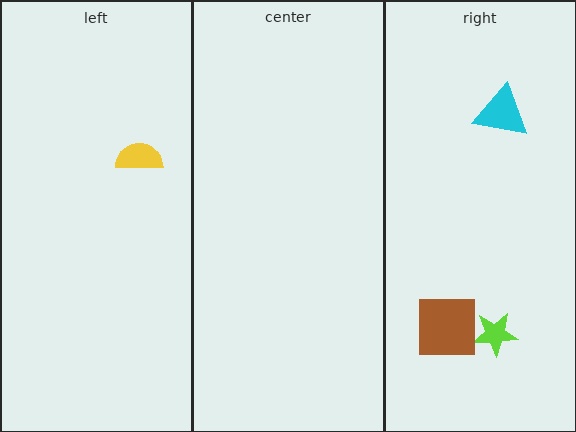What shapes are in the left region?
The yellow semicircle.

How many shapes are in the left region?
1.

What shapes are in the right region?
The lime star, the cyan triangle, the brown square.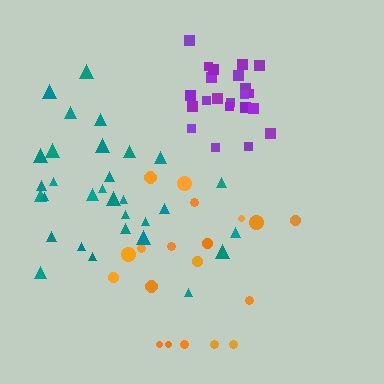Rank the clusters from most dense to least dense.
purple, teal, orange.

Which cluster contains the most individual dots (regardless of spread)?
Teal (32).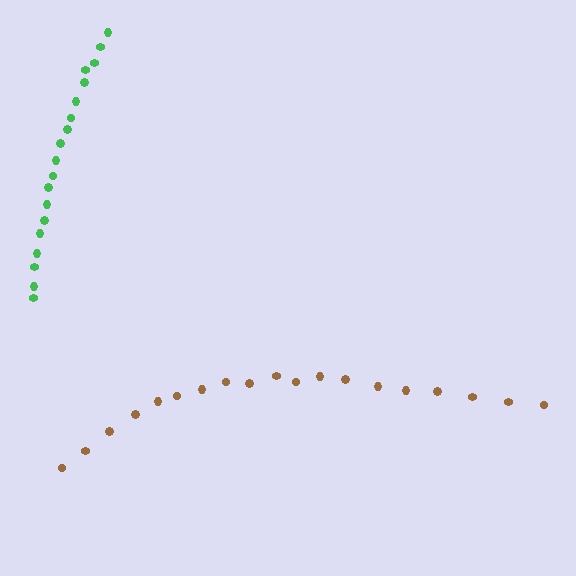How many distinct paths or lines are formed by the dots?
There are 2 distinct paths.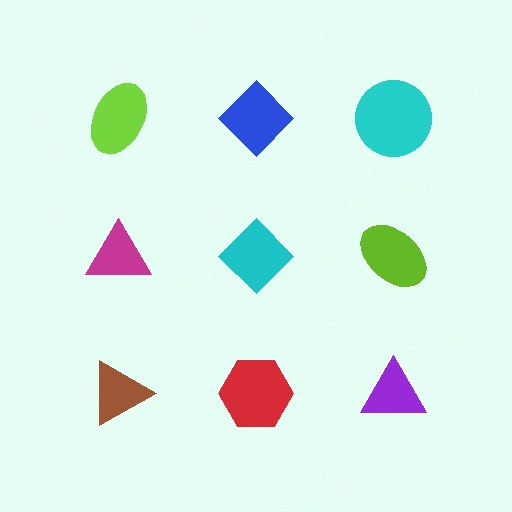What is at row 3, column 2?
A red hexagon.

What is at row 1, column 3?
A cyan circle.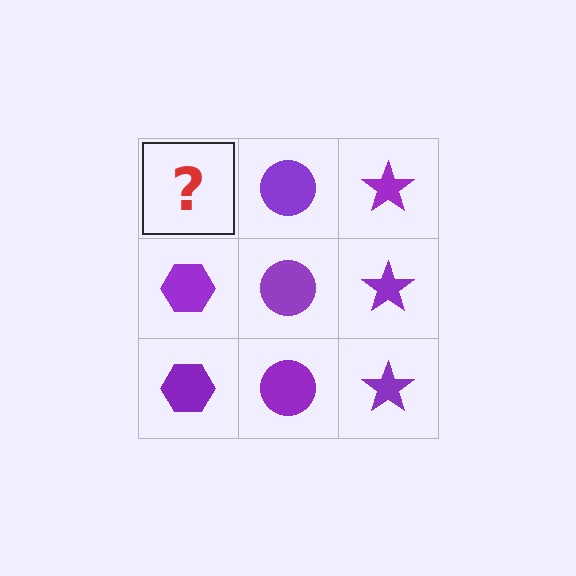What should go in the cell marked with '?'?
The missing cell should contain a purple hexagon.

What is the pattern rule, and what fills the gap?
The rule is that each column has a consistent shape. The gap should be filled with a purple hexagon.